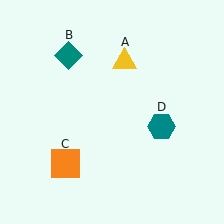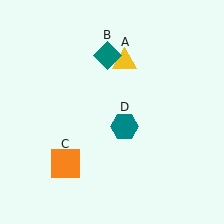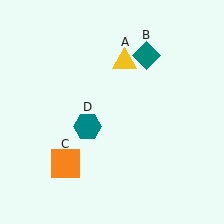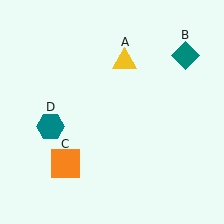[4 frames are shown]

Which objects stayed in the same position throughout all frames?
Yellow triangle (object A) and orange square (object C) remained stationary.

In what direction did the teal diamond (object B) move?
The teal diamond (object B) moved right.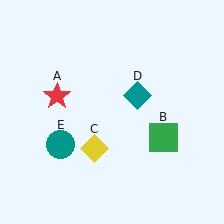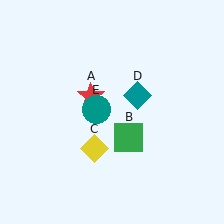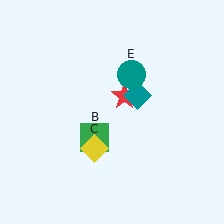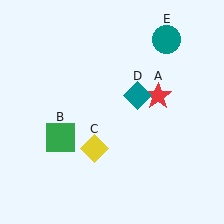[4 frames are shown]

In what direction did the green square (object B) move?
The green square (object B) moved left.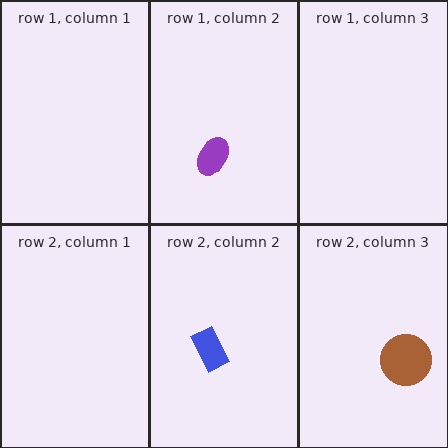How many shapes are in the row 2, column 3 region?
1.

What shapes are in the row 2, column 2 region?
The blue rectangle.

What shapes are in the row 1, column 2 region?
The purple ellipse.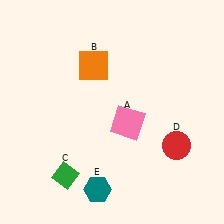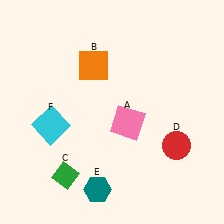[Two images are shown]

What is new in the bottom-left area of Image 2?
A cyan square (F) was added in the bottom-left area of Image 2.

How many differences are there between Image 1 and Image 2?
There is 1 difference between the two images.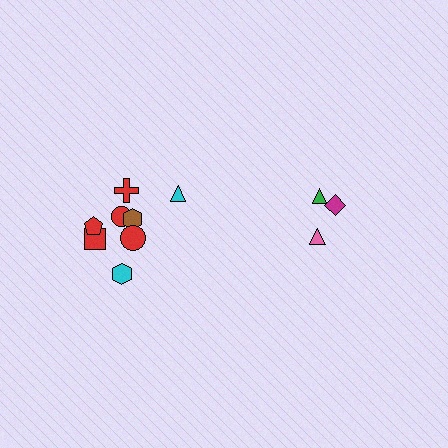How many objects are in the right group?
There are 3 objects.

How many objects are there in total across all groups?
There are 11 objects.